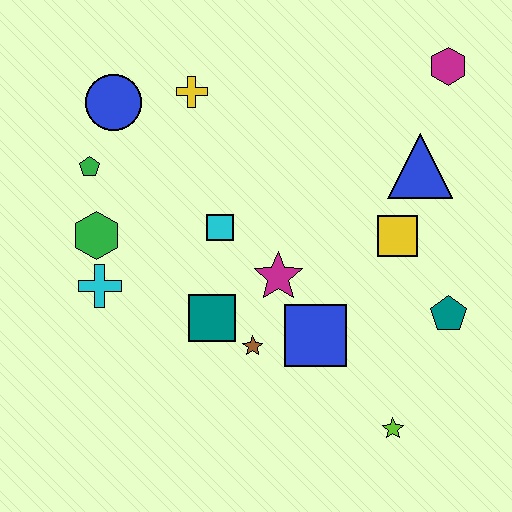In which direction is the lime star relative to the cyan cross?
The lime star is to the right of the cyan cross.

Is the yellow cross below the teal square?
No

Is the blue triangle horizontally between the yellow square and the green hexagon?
No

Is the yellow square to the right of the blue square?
Yes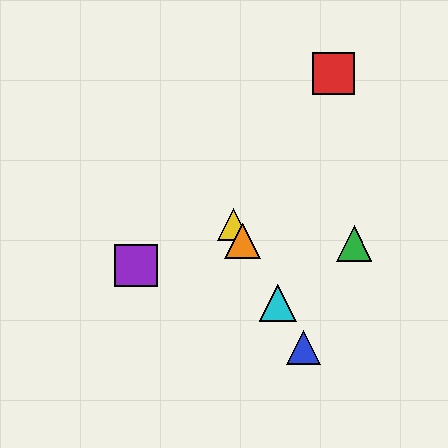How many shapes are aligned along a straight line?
4 shapes (the blue triangle, the yellow triangle, the orange triangle, the cyan triangle) are aligned along a straight line.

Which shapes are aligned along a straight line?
The blue triangle, the yellow triangle, the orange triangle, the cyan triangle are aligned along a straight line.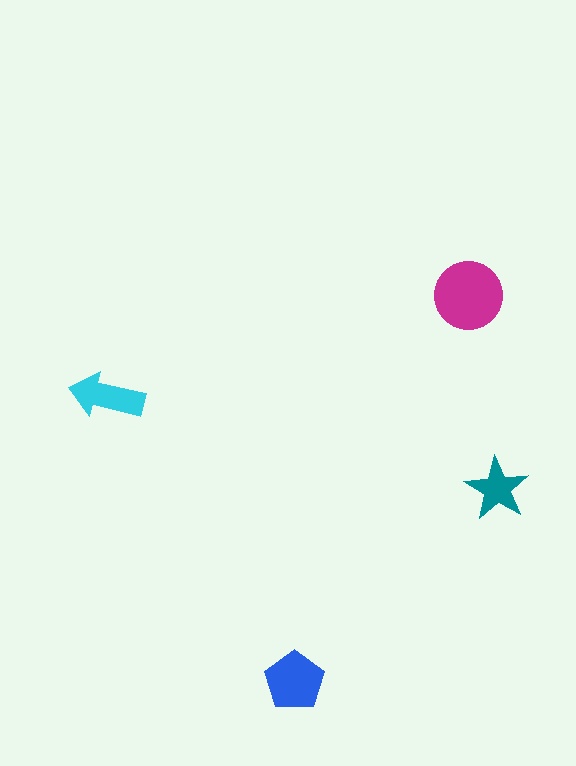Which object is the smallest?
The teal star.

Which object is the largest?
The magenta circle.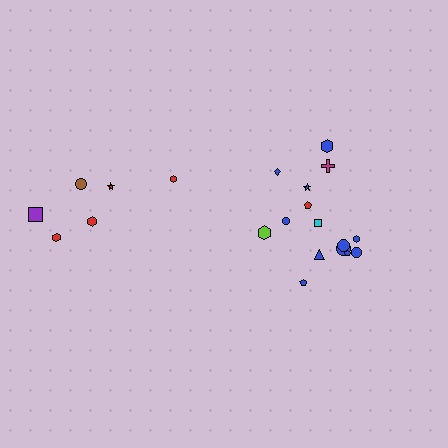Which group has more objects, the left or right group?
The right group.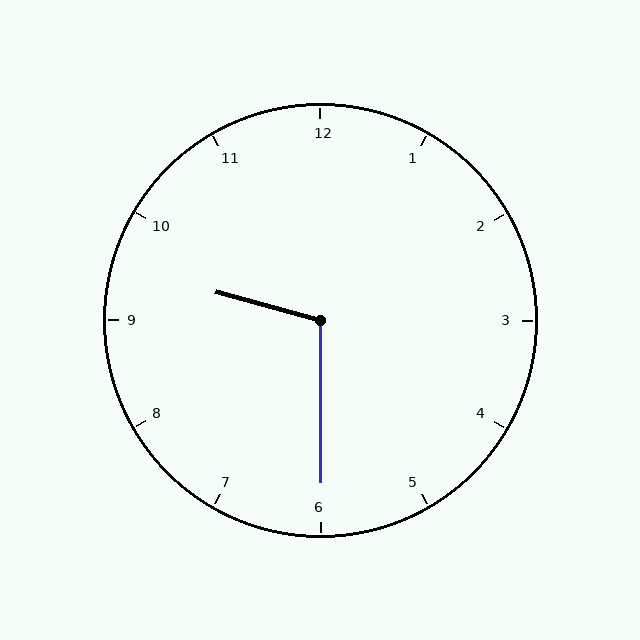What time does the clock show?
9:30.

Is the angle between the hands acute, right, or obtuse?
It is obtuse.